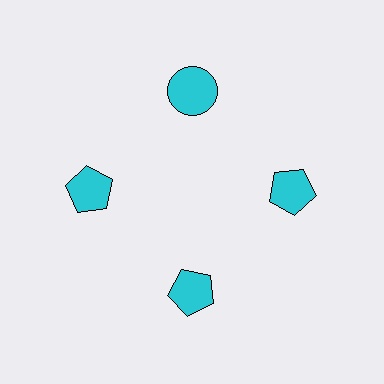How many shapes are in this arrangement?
There are 4 shapes arranged in a ring pattern.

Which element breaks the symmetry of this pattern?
The cyan circle at roughly the 12 o'clock position breaks the symmetry. All other shapes are cyan pentagons.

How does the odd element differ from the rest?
It has a different shape: circle instead of pentagon.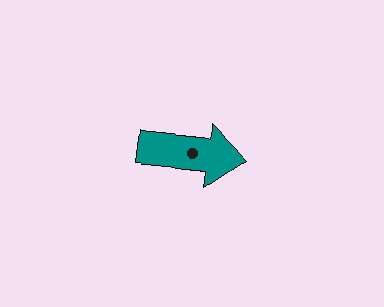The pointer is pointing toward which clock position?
Roughly 3 o'clock.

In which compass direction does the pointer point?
East.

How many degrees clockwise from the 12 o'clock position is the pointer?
Approximately 96 degrees.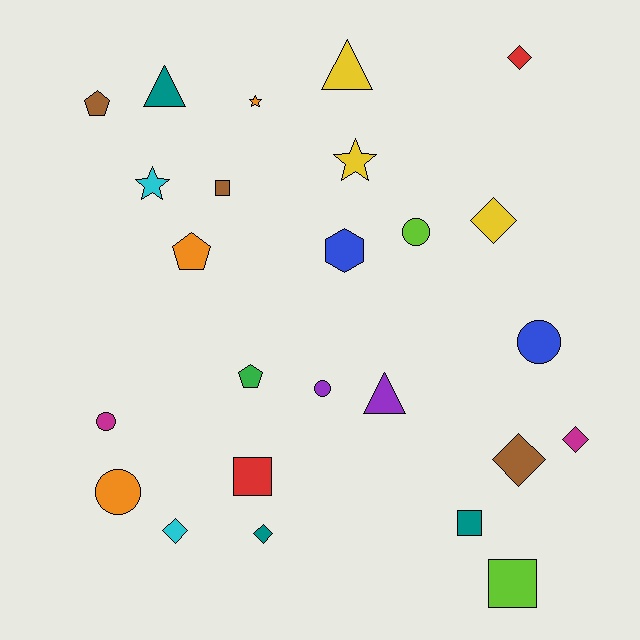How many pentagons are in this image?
There are 3 pentagons.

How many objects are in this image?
There are 25 objects.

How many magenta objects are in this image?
There are 2 magenta objects.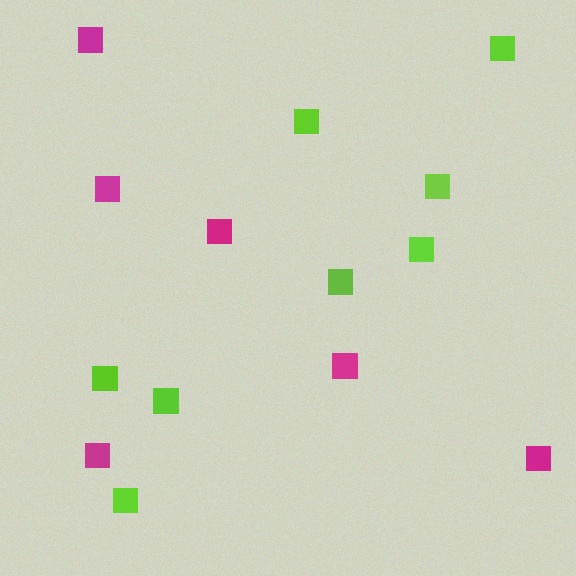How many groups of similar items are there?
There are 2 groups: one group of lime squares (8) and one group of magenta squares (6).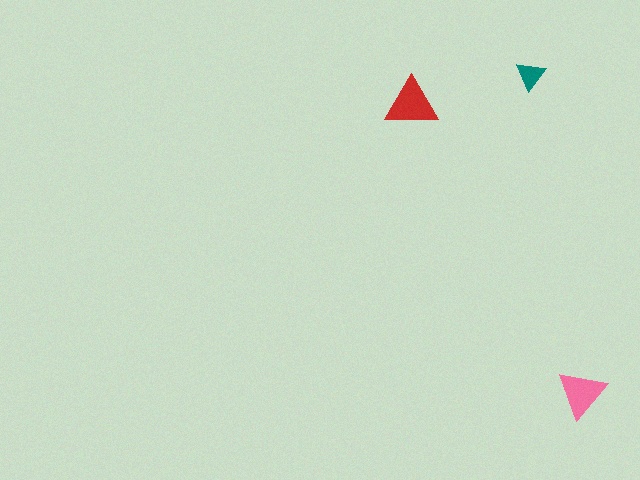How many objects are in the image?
There are 3 objects in the image.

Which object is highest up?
The teal triangle is topmost.